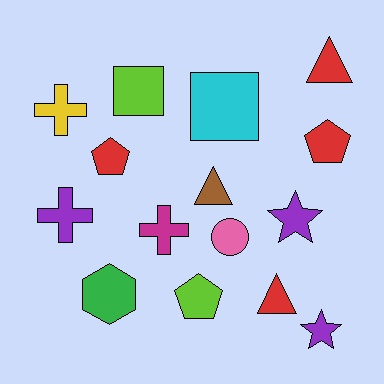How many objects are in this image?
There are 15 objects.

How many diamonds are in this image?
There are no diamonds.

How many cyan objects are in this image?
There is 1 cyan object.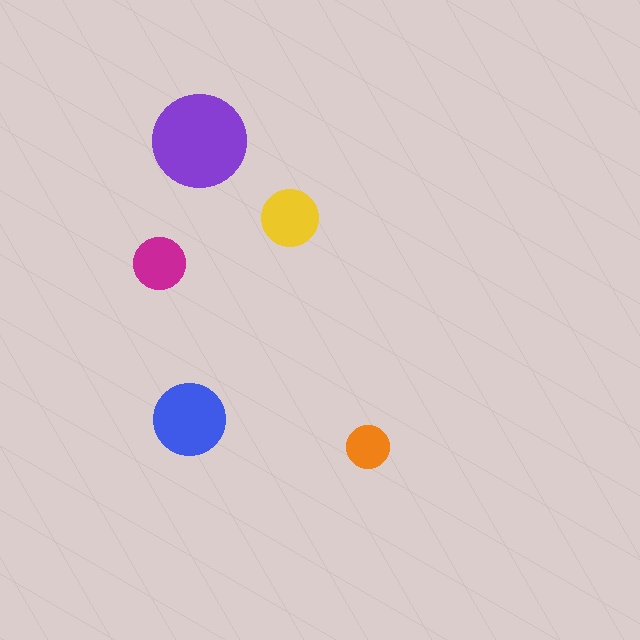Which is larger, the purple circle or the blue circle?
The purple one.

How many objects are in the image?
There are 5 objects in the image.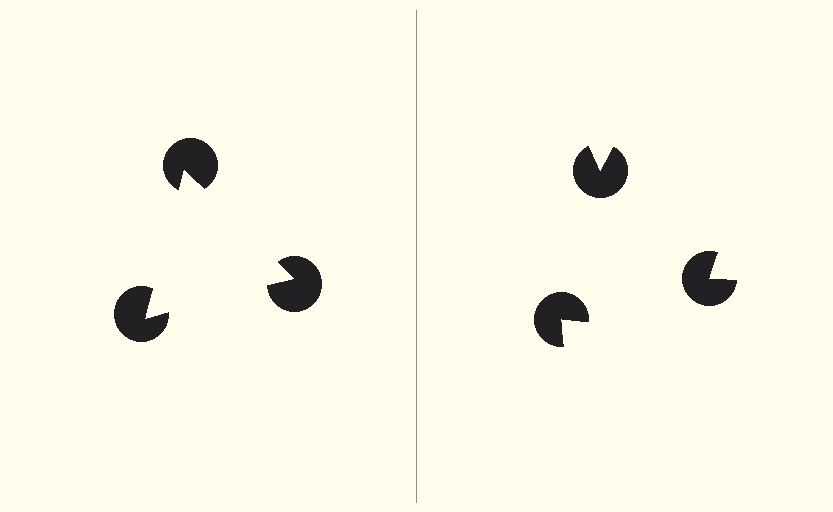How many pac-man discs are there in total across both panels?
6 — 3 on each side.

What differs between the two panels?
The pac-man discs are positioned identically on both sides; only the wedge orientations differ. On the left they align to a triangle; on the right they are misaligned.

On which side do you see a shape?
An illusory triangle appears on the left side. On the right side the wedge cuts are rotated, so no coherent shape forms.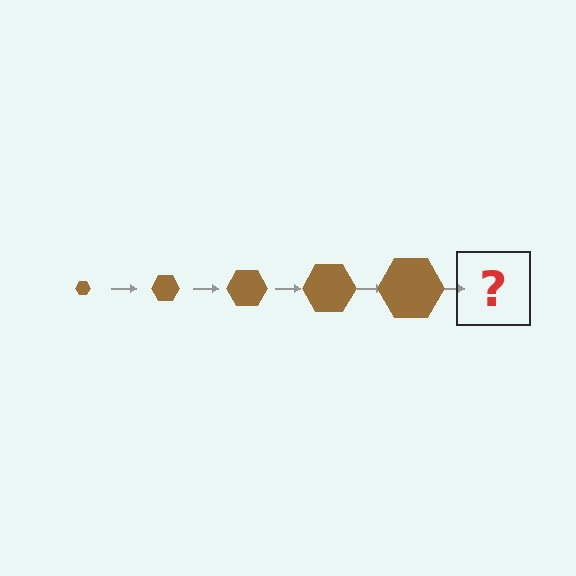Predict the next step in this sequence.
The next step is a brown hexagon, larger than the previous one.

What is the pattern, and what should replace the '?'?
The pattern is that the hexagon gets progressively larger each step. The '?' should be a brown hexagon, larger than the previous one.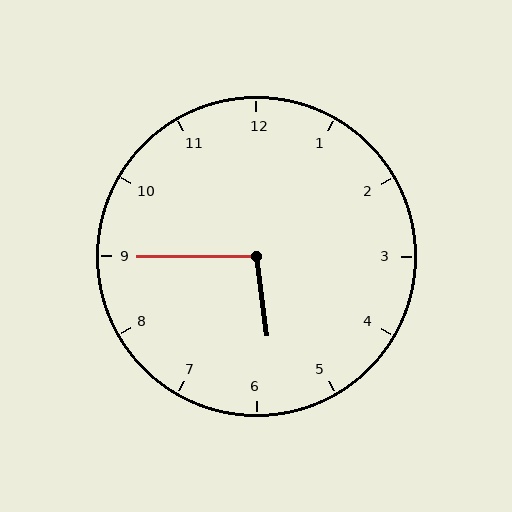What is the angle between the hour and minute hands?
Approximately 98 degrees.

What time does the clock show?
5:45.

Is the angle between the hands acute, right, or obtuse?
It is obtuse.